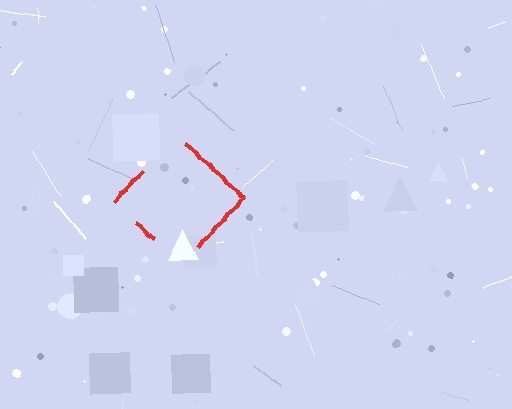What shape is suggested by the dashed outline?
The dashed outline suggests a diamond.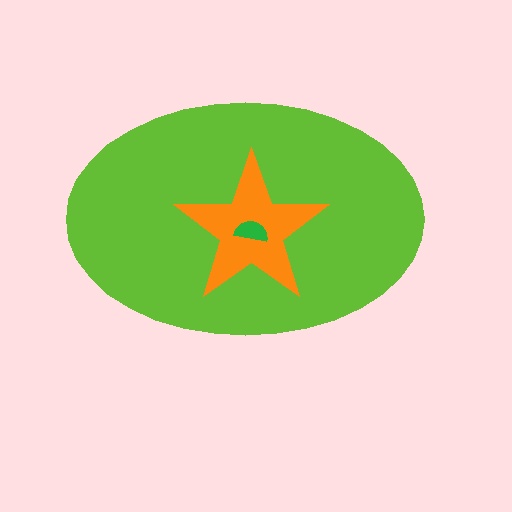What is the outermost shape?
The lime ellipse.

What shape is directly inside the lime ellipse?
The orange star.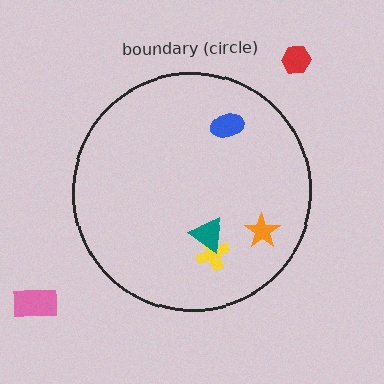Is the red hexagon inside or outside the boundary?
Outside.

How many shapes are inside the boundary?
4 inside, 2 outside.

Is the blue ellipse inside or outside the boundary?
Inside.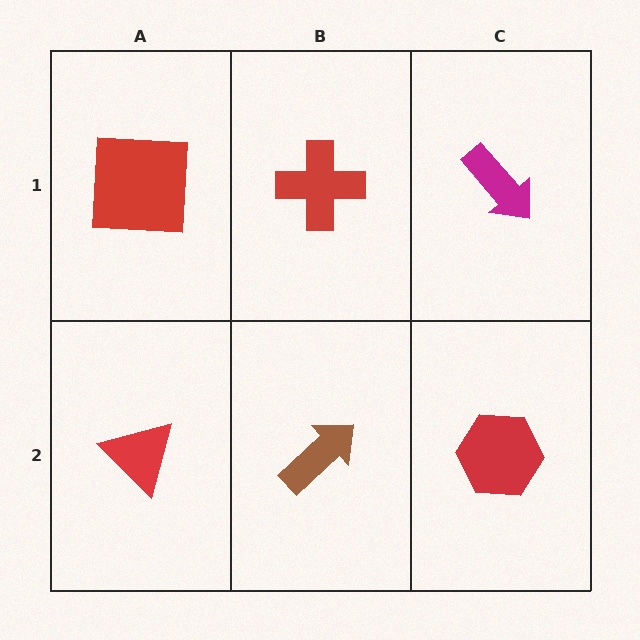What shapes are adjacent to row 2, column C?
A magenta arrow (row 1, column C), a brown arrow (row 2, column B).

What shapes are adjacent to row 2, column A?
A red square (row 1, column A), a brown arrow (row 2, column B).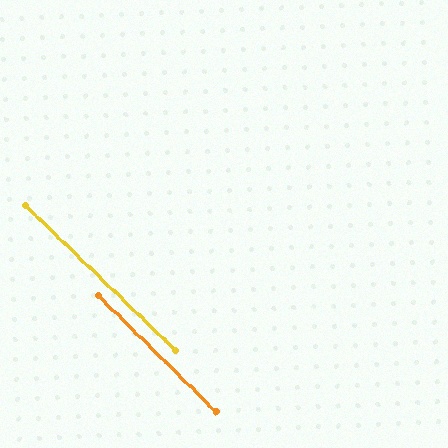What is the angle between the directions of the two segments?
Approximately 0 degrees.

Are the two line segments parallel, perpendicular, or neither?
Parallel — their directions differ by only 0.4°.